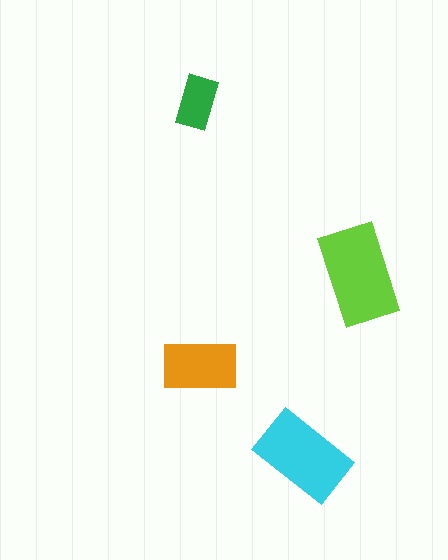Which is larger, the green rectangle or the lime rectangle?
The lime one.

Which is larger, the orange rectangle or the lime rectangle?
The lime one.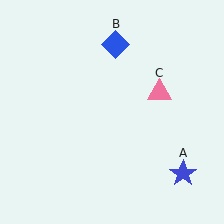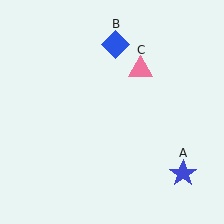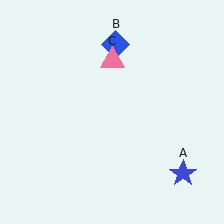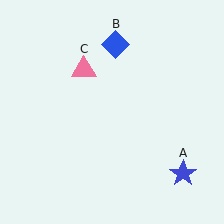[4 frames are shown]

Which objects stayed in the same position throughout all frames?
Blue star (object A) and blue diamond (object B) remained stationary.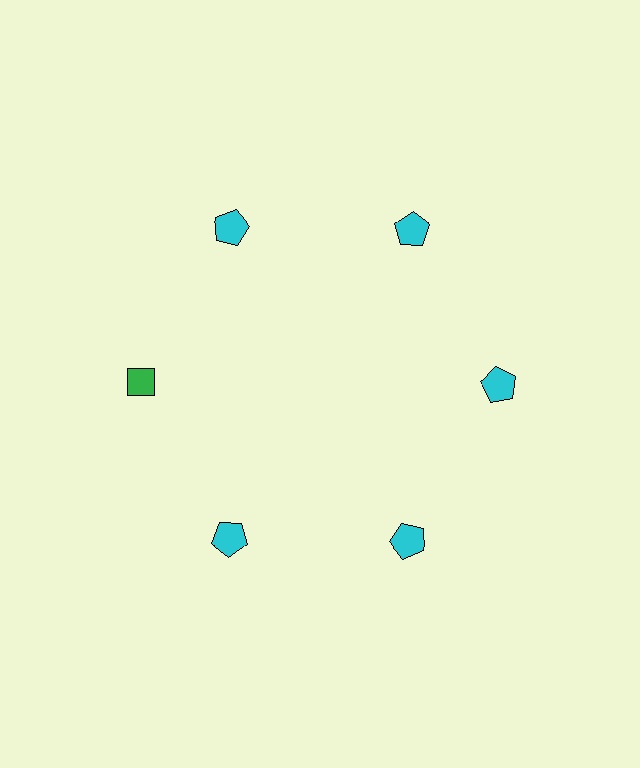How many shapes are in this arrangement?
There are 6 shapes arranged in a ring pattern.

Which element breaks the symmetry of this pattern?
The green diamond at roughly the 9 o'clock position breaks the symmetry. All other shapes are cyan pentagons.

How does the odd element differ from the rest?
It differs in both color (green instead of cyan) and shape (diamond instead of pentagon).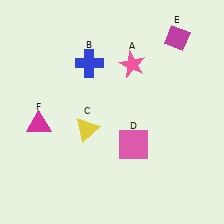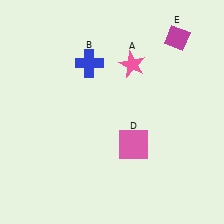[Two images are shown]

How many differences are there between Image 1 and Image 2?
There are 2 differences between the two images.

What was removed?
The magenta triangle (F), the yellow triangle (C) were removed in Image 2.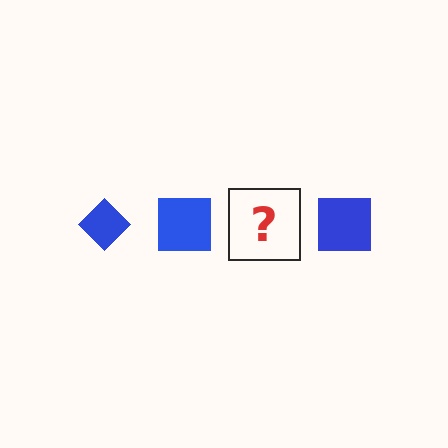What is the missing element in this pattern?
The missing element is a blue diamond.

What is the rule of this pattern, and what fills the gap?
The rule is that the pattern cycles through diamond, square shapes in blue. The gap should be filled with a blue diamond.